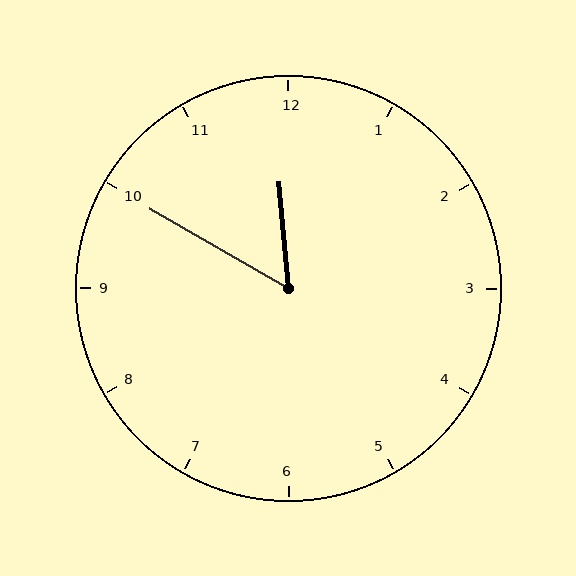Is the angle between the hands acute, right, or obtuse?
It is acute.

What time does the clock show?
11:50.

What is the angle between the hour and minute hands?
Approximately 55 degrees.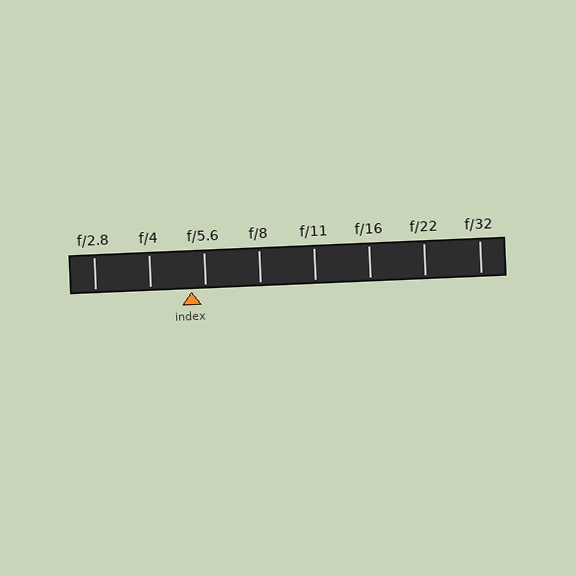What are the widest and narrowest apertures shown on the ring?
The widest aperture shown is f/2.8 and the narrowest is f/32.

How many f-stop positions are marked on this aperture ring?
There are 8 f-stop positions marked.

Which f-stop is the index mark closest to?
The index mark is closest to f/5.6.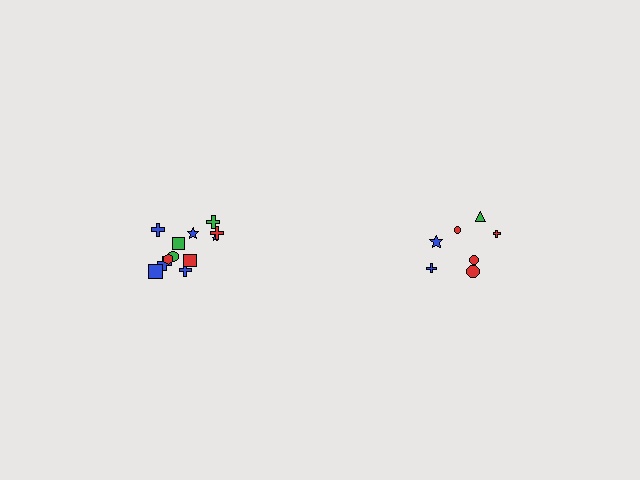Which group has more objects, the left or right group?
The left group.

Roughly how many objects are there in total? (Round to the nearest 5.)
Roughly 20 objects in total.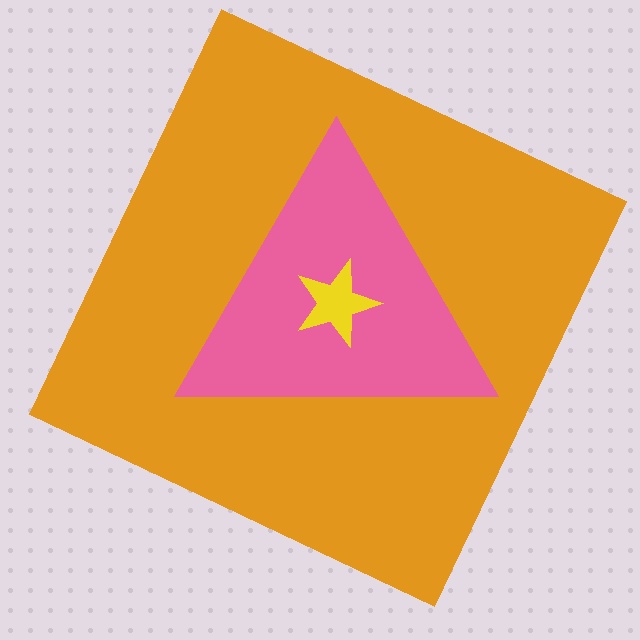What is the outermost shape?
The orange square.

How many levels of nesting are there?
3.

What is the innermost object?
The yellow star.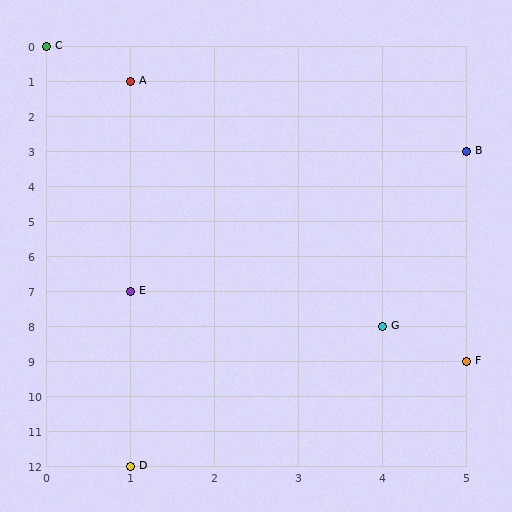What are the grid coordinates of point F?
Point F is at grid coordinates (5, 9).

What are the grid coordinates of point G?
Point G is at grid coordinates (4, 8).